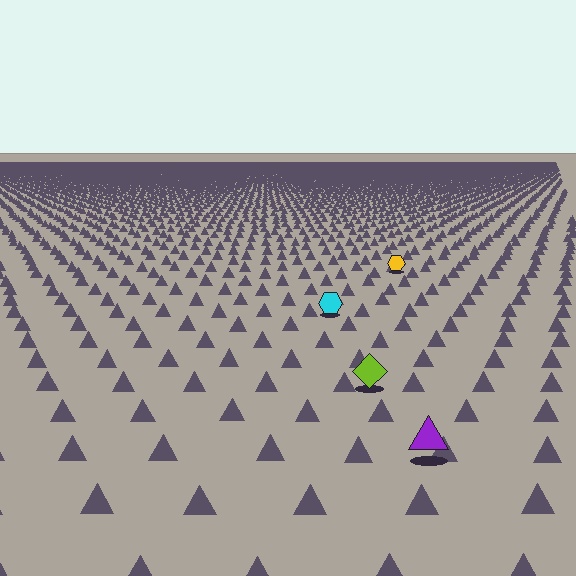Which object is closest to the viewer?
The purple triangle is closest. The texture marks near it are larger and more spread out.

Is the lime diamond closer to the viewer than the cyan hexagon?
Yes. The lime diamond is closer — you can tell from the texture gradient: the ground texture is coarser near it.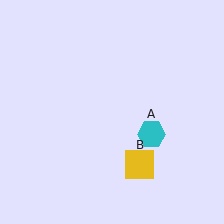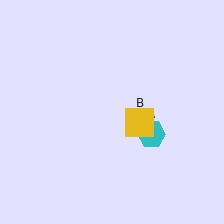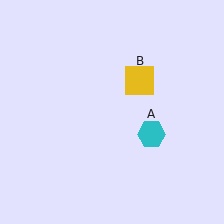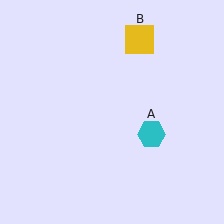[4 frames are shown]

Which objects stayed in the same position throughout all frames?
Cyan hexagon (object A) remained stationary.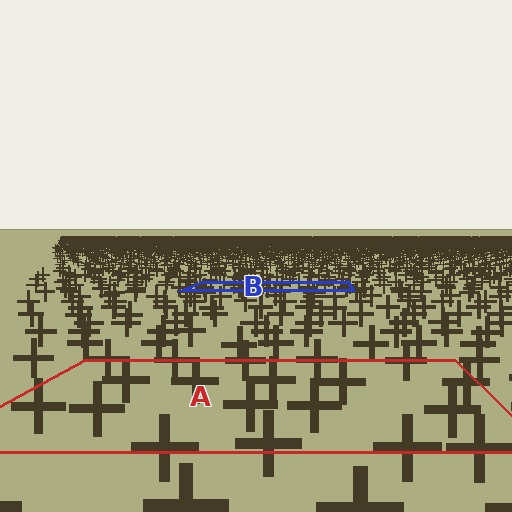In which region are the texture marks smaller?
The texture marks are smaller in region B, because it is farther away.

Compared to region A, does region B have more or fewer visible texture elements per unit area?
Region B has more texture elements per unit area — they are packed more densely because it is farther away.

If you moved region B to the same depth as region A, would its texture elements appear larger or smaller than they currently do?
They would appear larger. At a closer depth, the same texture elements are projected at a bigger on-screen size.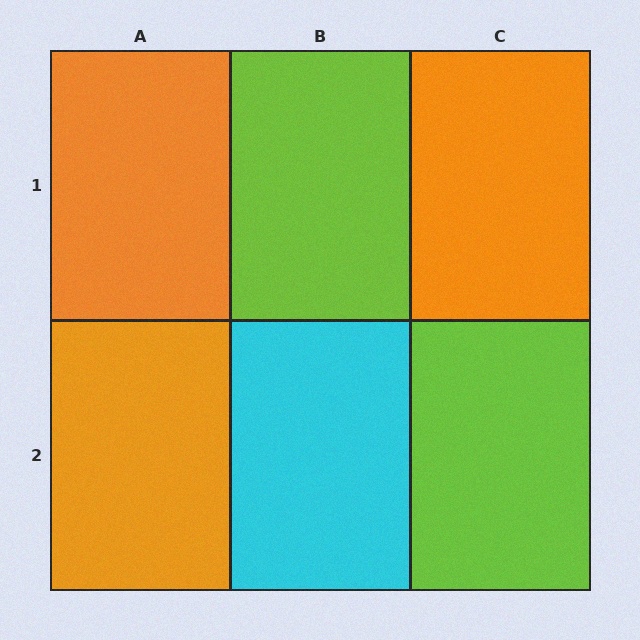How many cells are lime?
2 cells are lime.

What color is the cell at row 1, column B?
Lime.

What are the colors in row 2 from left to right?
Orange, cyan, lime.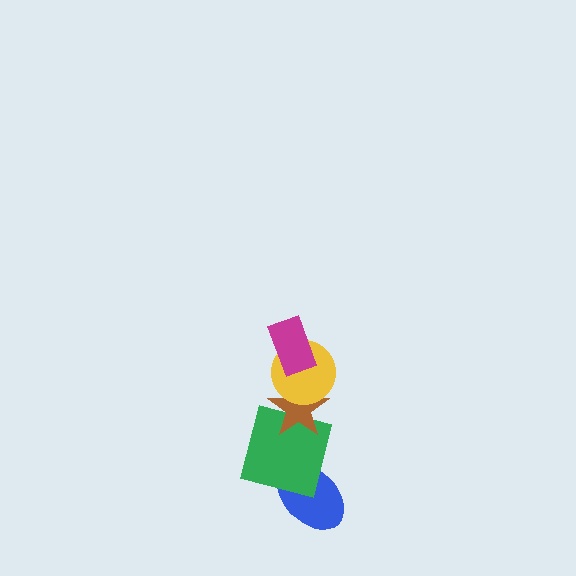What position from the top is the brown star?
The brown star is 3rd from the top.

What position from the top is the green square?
The green square is 4th from the top.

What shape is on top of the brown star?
The yellow circle is on top of the brown star.